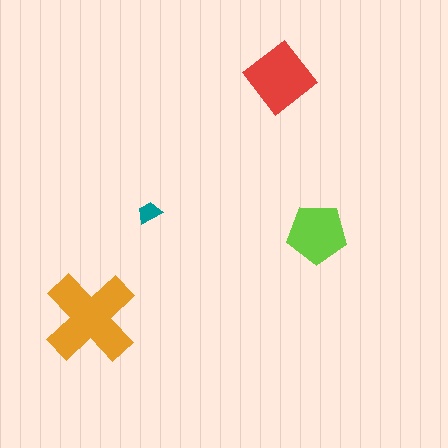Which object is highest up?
The red diamond is topmost.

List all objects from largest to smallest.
The orange cross, the red diamond, the lime pentagon, the teal trapezoid.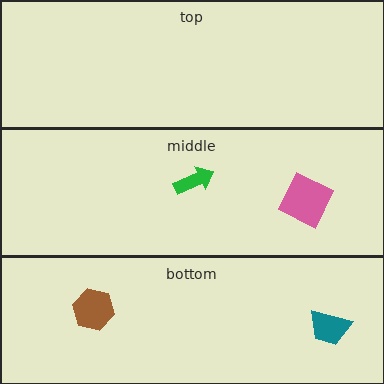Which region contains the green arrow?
The middle region.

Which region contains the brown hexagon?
The bottom region.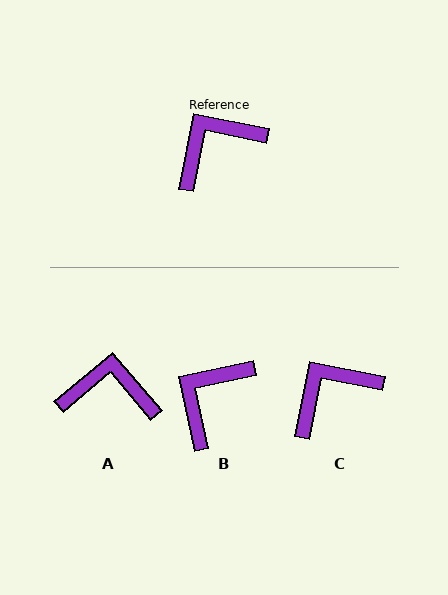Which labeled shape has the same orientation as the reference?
C.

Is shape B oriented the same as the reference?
No, it is off by about 23 degrees.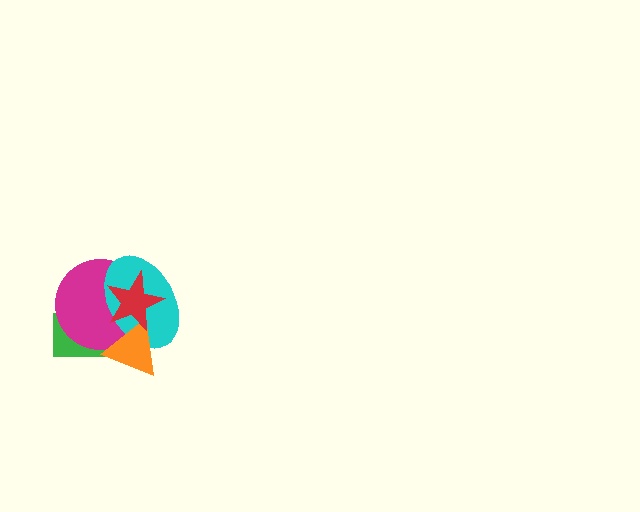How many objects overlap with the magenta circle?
4 objects overlap with the magenta circle.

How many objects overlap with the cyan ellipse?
4 objects overlap with the cyan ellipse.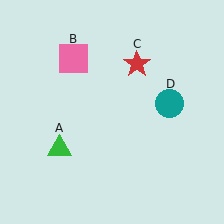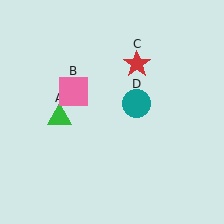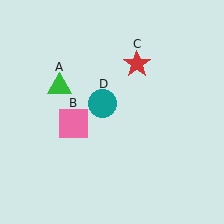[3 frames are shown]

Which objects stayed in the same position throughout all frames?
Red star (object C) remained stationary.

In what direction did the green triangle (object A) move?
The green triangle (object A) moved up.